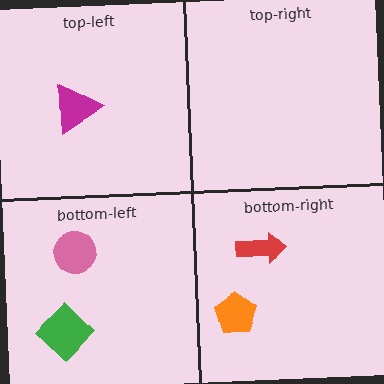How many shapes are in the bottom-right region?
2.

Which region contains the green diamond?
The bottom-left region.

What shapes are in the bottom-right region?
The orange pentagon, the red arrow.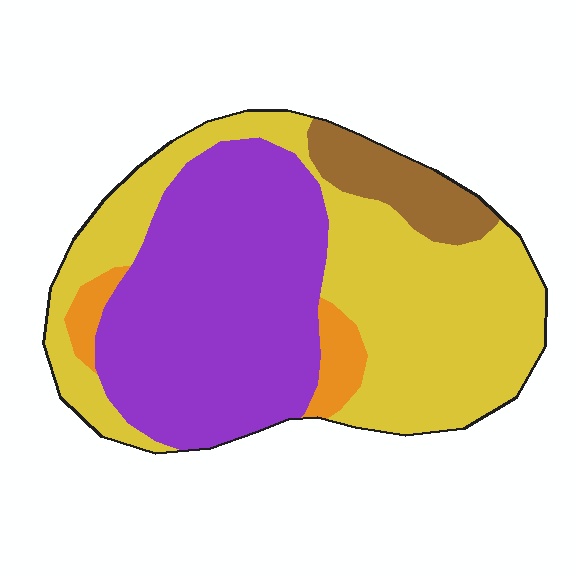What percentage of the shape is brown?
Brown covers around 10% of the shape.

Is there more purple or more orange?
Purple.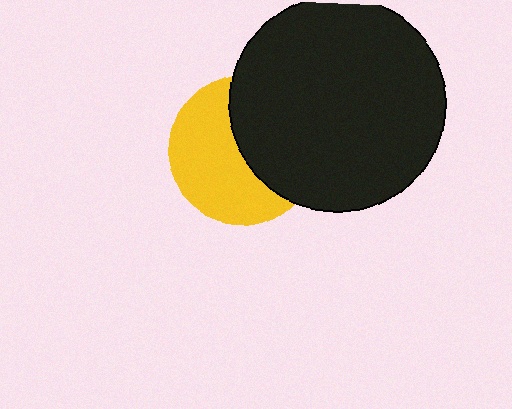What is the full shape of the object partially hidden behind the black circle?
The partially hidden object is a yellow circle.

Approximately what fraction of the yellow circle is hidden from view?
Roughly 46% of the yellow circle is hidden behind the black circle.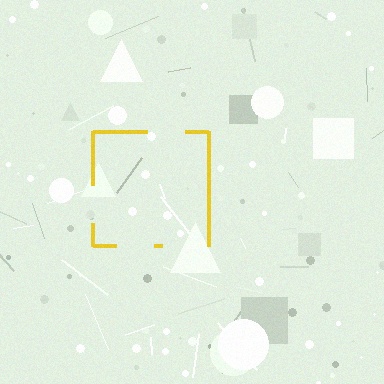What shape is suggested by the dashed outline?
The dashed outline suggests a square.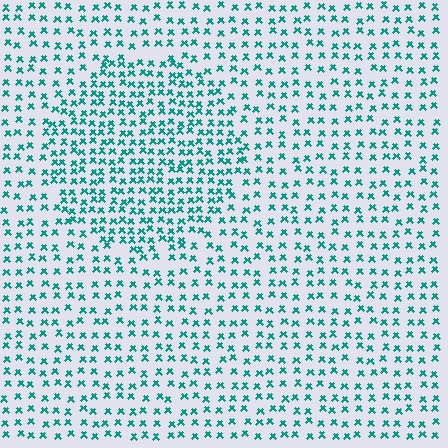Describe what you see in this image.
The image contains small teal elements arranged at two different densities. A circle-shaped region is visible where the elements are more densely packed than the surrounding area.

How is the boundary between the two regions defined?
The boundary is defined by a change in element density (approximately 1.7x ratio). All elements are the same color, size, and shape.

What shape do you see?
I see a circle.